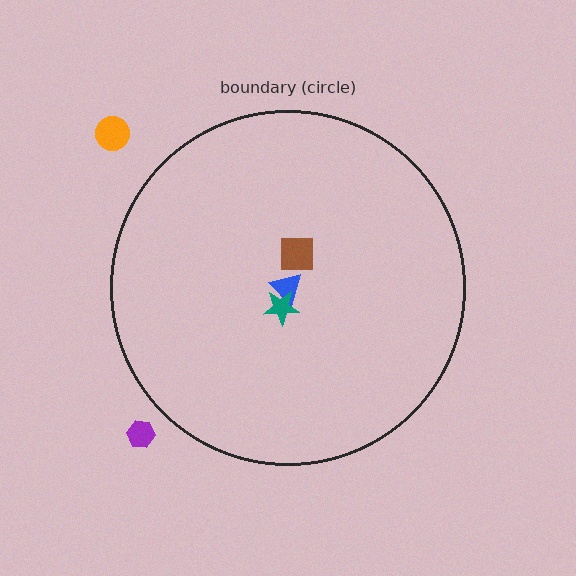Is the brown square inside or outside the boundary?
Inside.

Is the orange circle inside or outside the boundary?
Outside.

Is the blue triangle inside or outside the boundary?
Inside.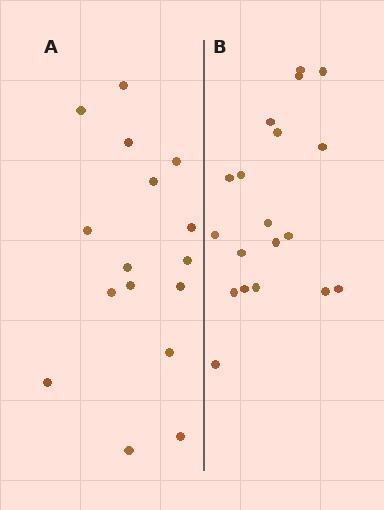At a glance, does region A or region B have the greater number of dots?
Region B (the right region) has more dots.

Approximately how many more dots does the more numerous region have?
Region B has just a few more — roughly 2 or 3 more dots than region A.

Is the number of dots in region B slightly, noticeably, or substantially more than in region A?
Region B has only slightly more — the two regions are fairly close. The ratio is roughly 1.2 to 1.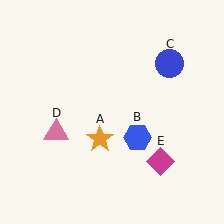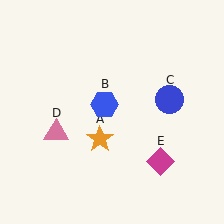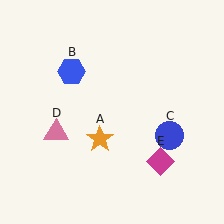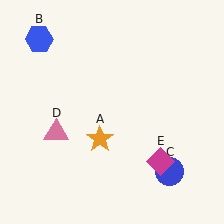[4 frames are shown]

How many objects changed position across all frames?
2 objects changed position: blue hexagon (object B), blue circle (object C).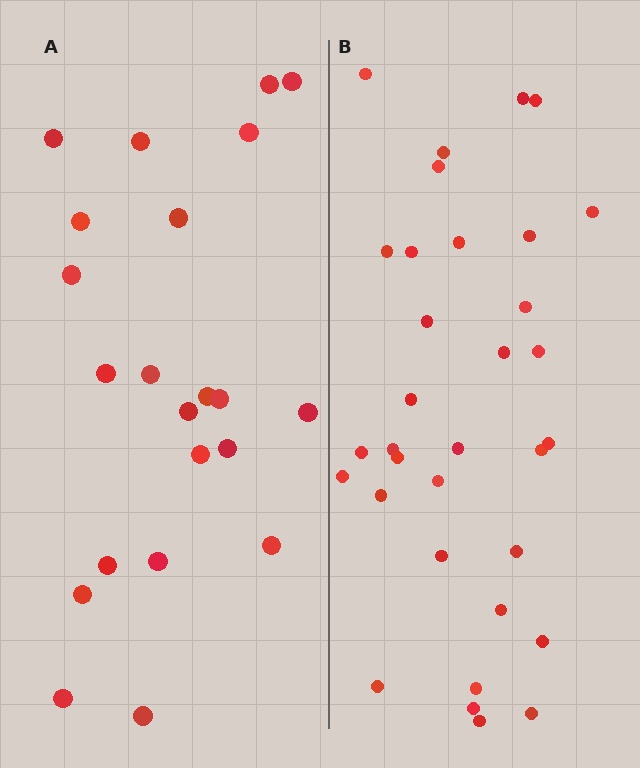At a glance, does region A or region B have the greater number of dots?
Region B (the right region) has more dots.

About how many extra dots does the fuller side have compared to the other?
Region B has roughly 12 or so more dots than region A.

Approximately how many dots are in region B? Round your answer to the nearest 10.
About 30 dots. (The exact count is 33, which rounds to 30.)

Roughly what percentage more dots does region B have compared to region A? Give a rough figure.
About 50% more.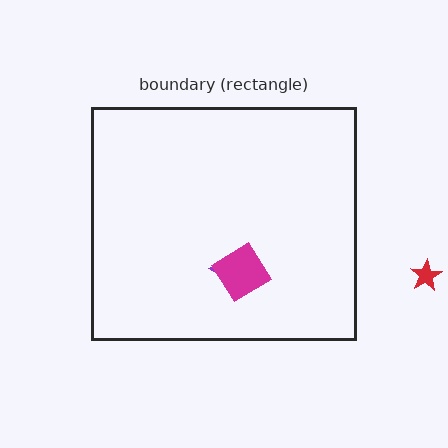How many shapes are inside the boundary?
2 inside, 1 outside.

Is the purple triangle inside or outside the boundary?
Inside.